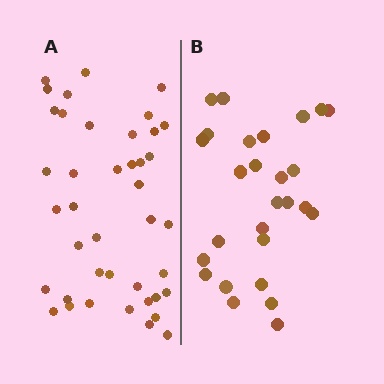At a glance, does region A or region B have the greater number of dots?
Region A (the left region) has more dots.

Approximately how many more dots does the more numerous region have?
Region A has approximately 15 more dots than region B.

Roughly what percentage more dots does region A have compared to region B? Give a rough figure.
About 50% more.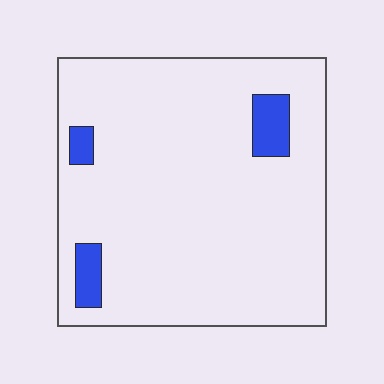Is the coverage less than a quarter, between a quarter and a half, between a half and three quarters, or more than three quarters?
Less than a quarter.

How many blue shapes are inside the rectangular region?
3.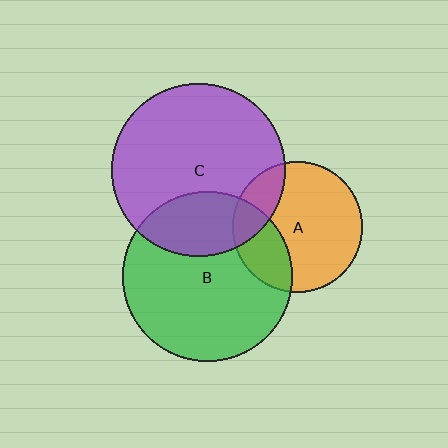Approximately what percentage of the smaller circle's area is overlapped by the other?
Approximately 25%.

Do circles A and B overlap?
Yes.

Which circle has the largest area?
Circle C (purple).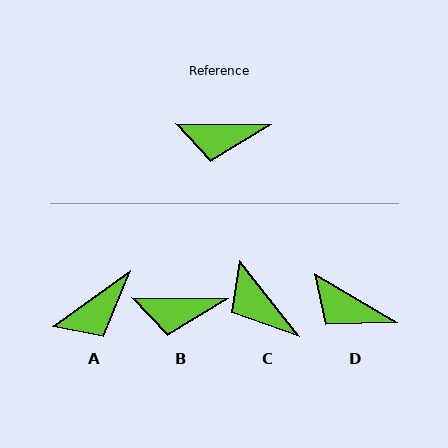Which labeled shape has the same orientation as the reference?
B.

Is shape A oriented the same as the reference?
No, it is off by about 37 degrees.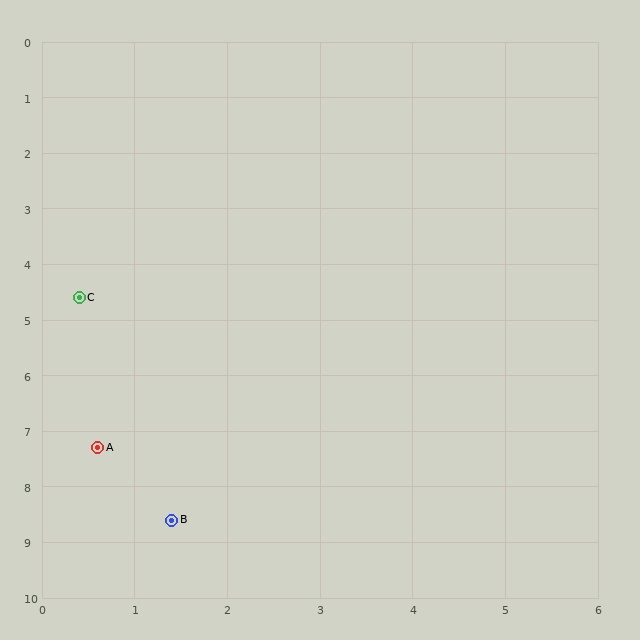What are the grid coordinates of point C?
Point C is at approximately (0.4, 4.6).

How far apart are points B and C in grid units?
Points B and C are about 4.1 grid units apart.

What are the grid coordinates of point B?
Point B is at approximately (1.4, 8.6).